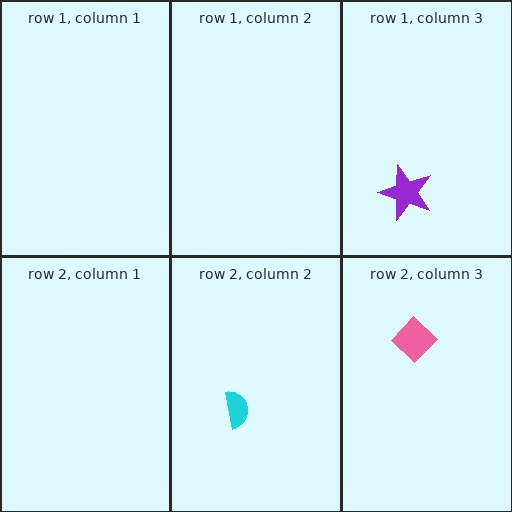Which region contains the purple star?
The row 1, column 3 region.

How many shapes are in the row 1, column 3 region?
1.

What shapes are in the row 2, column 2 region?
The cyan semicircle.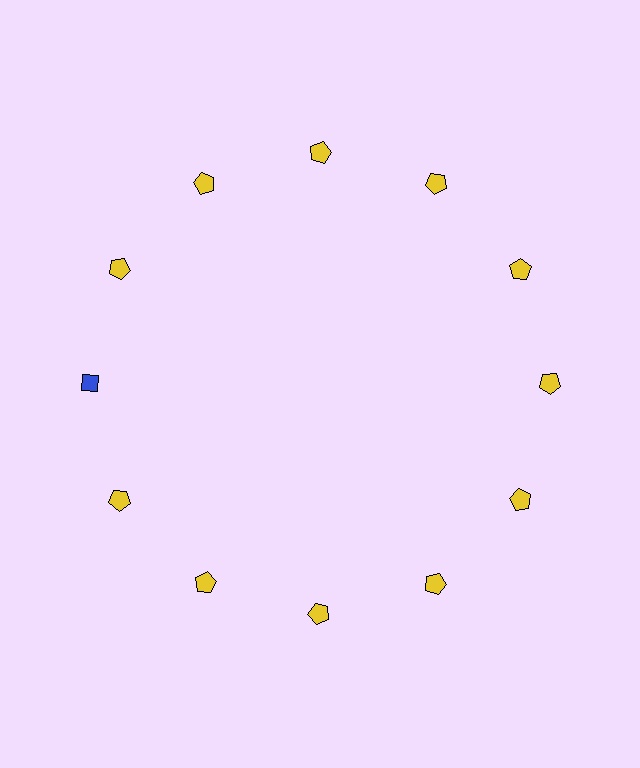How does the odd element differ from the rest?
It differs in both color (blue instead of yellow) and shape (diamond instead of pentagon).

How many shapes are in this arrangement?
There are 12 shapes arranged in a ring pattern.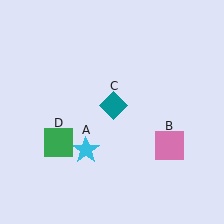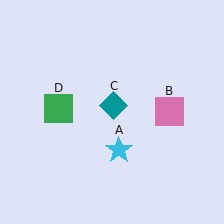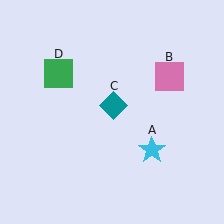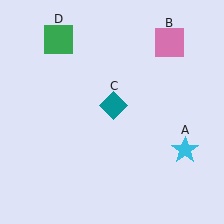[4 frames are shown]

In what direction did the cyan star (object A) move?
The cyan star (object A) moved right.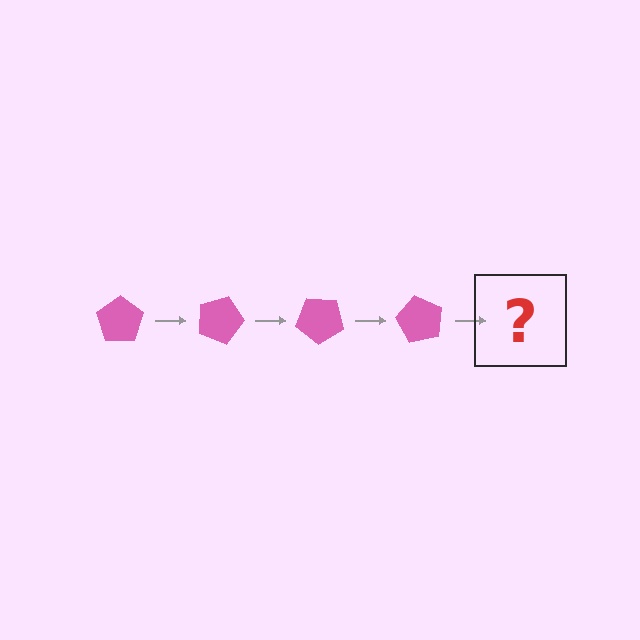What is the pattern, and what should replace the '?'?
The pattern is that the pentagon rotates 20 degrees each step. The '?' should be a pink pentagon rotated 80 degrees.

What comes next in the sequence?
The next element should be a pink pentagon rotated 80 degrees.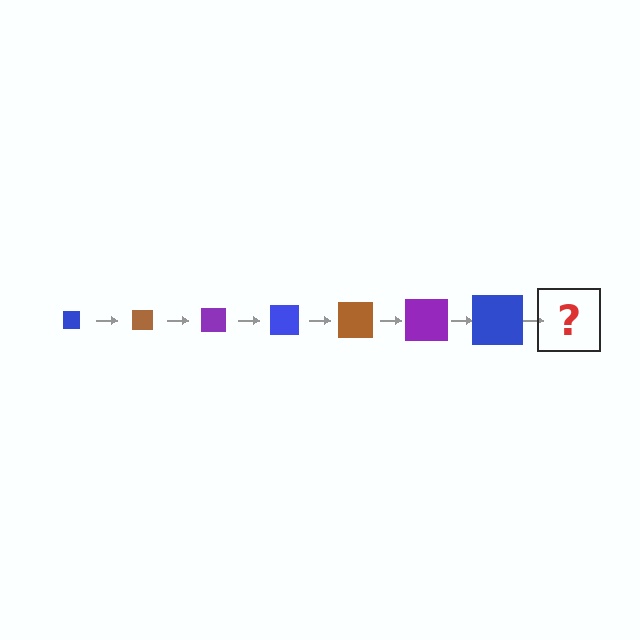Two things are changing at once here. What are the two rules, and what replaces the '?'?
The two rules are that the square grows larger each step and the color cycles through blue, brown, and purple. The '?' should be a brown square, larger than the previous one.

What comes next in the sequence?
The next element should be a brown square, larger than the previous one.